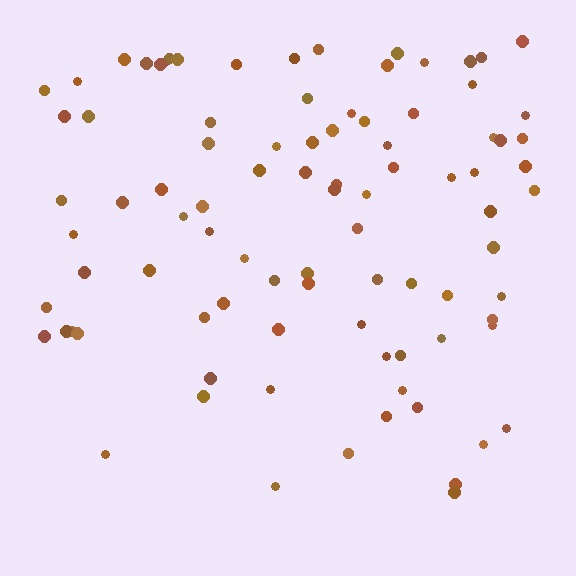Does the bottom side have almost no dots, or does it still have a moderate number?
Still a moderate number, just noticeably fewer than the top.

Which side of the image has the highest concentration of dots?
The top.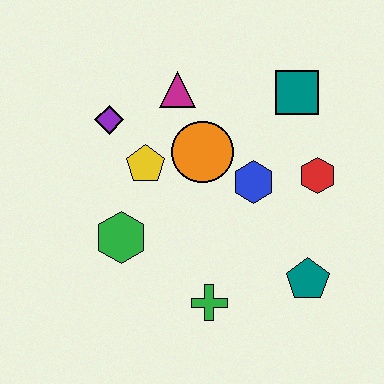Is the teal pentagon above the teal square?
No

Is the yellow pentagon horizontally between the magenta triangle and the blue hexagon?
No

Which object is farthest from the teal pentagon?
The purple diamond is farthest from the teal pentagon.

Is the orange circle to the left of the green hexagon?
No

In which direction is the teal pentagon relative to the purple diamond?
The teal pentagon is to the right of the purple diamond.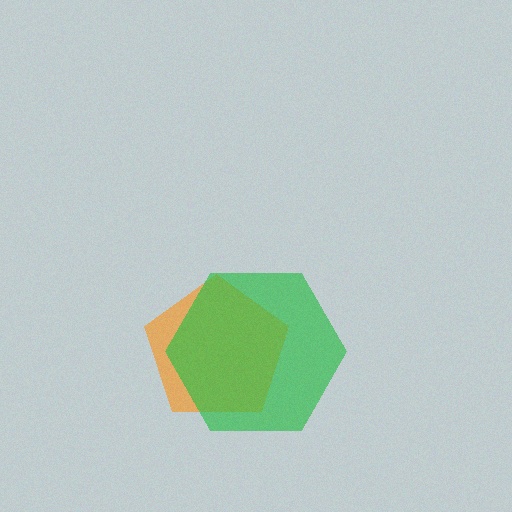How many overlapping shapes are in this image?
There are 2 overlapping shapes in the image.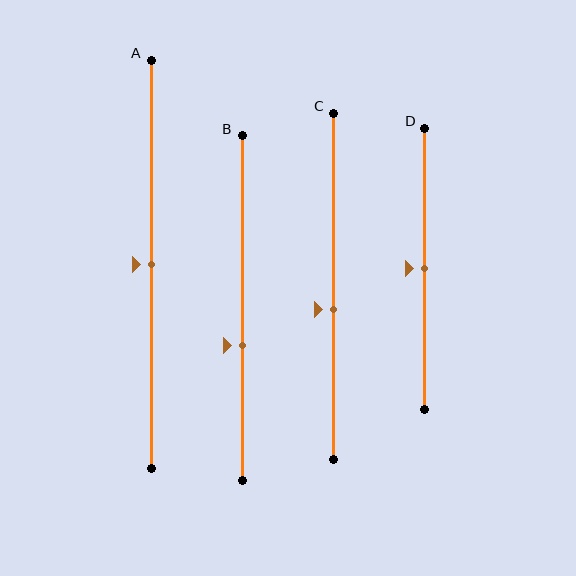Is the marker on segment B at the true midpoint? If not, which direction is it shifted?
No, the marker on segment B is shifted downward by about 11% of the segment length.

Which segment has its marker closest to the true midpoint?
Segment A has its marker closest to the true midpoint.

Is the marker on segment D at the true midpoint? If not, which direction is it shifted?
Yes, the marker on segment D is at the true midpoint.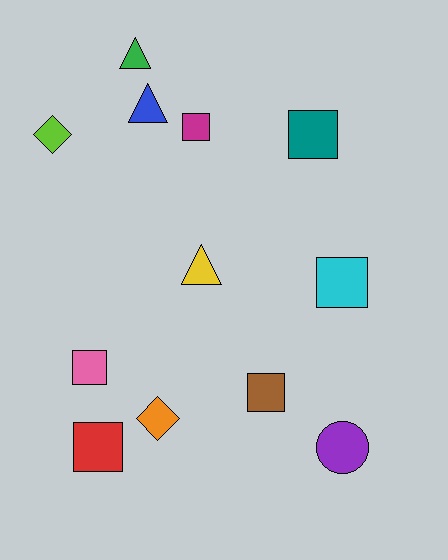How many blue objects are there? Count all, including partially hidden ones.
There is 1 blue object.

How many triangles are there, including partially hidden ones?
There are 3 triangles.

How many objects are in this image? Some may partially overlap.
There are 12 objects.